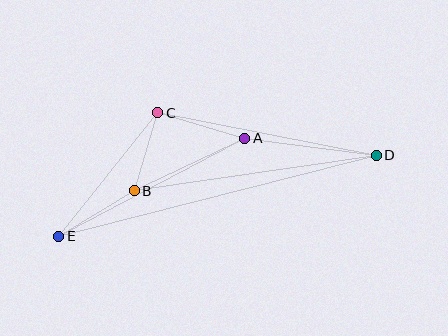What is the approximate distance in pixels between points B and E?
The distance between B and E is approximately 88 pixels.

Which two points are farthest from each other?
Points D and E are farthest from each other.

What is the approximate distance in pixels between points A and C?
The distance between A and C is approximately 91 pixels.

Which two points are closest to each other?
Points B and C are closest to each other.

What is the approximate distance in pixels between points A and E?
The distance between A and E is approximately 210 pixels.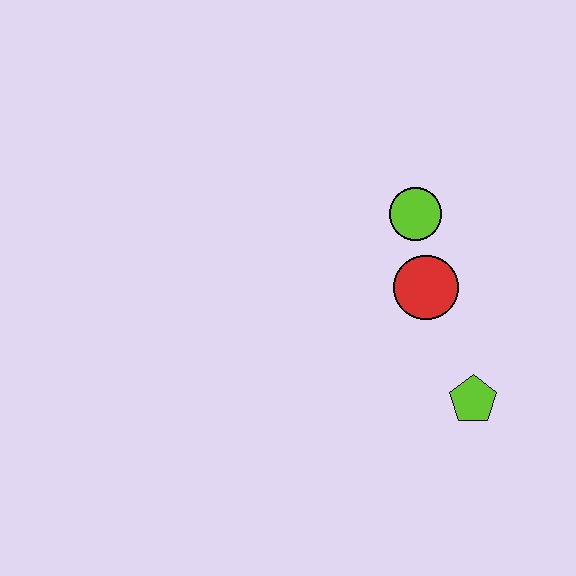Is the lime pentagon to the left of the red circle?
No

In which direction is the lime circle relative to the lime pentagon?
The lime circle is above the lime pentagon.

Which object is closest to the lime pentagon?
The red circle is closest to the lime pentagon.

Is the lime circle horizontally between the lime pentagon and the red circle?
No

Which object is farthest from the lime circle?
The lime pentagon is farthest from the lime circle.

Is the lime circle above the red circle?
Yes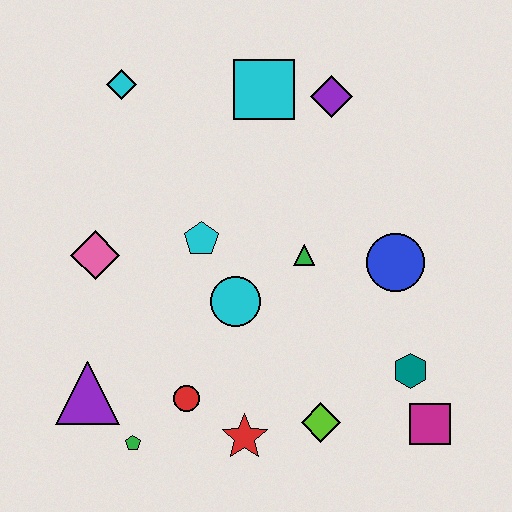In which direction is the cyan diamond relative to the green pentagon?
The cyan diamond is above the green pentagon.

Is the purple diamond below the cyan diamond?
Yes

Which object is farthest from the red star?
The cyan diamond is farthest from the red star.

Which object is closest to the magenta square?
The teal hexagon is closest to the magenta square.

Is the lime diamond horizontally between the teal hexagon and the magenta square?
No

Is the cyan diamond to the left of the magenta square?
Yes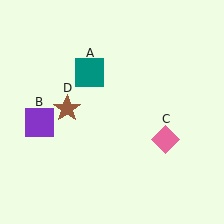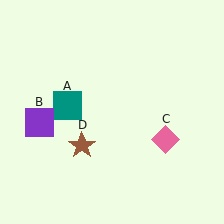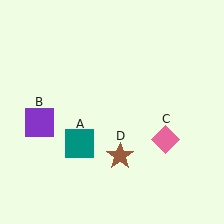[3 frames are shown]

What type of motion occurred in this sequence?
The teal square (object A), brown star (object D) rotated counterclockwise around the center of the scene.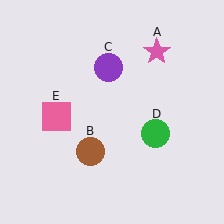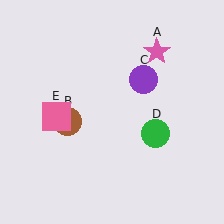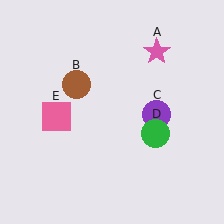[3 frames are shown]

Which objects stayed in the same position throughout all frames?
Pink star (object A) and green circle (object D) and pink square (object E) remained stationary.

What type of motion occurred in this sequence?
The brown circle (object B), purple circle (object C) rotated clockwise around the center of the scene.